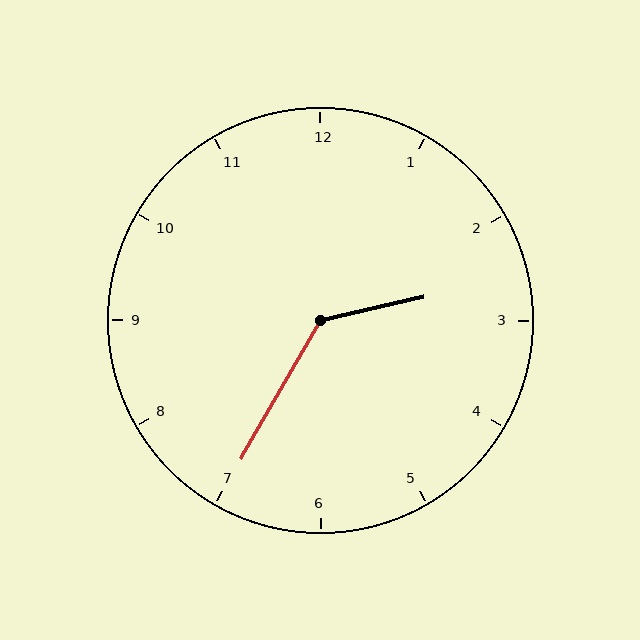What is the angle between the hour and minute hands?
Approximately 132 degrees.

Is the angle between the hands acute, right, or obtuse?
It is obtuse.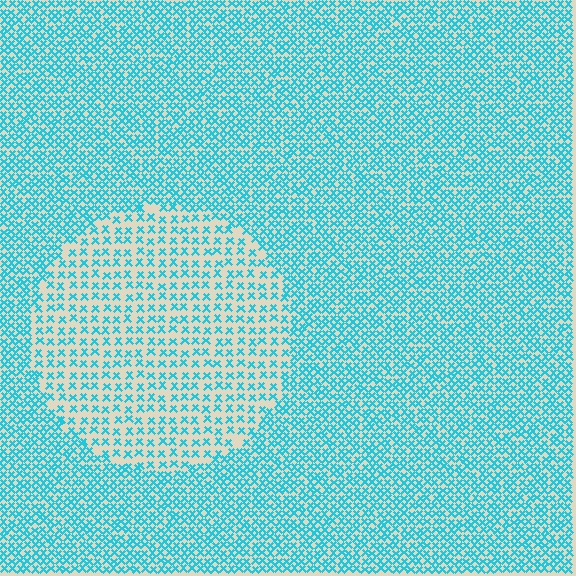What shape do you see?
I see a circle.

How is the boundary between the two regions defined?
The boundary is defined by a change in element density (approximately 2.0x ratio). All elements are the same color, size, and shape.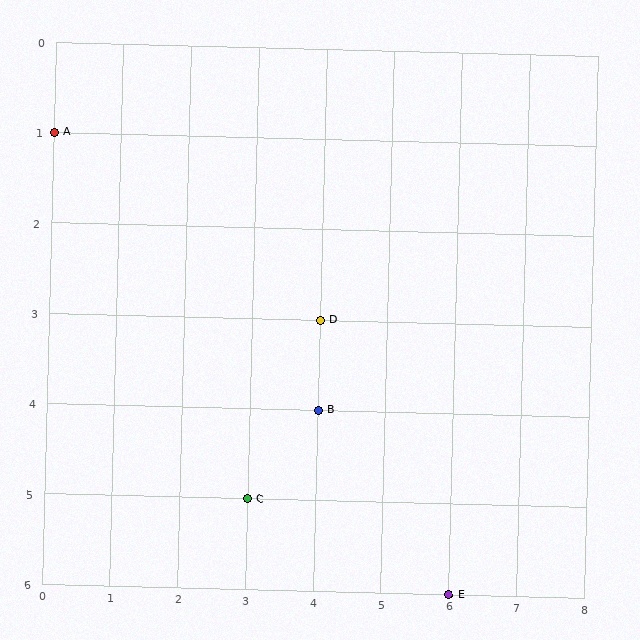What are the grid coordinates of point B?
Point B is at grid coordinates (4, 4).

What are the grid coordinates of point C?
Point C is at grid coordinates (3, 5).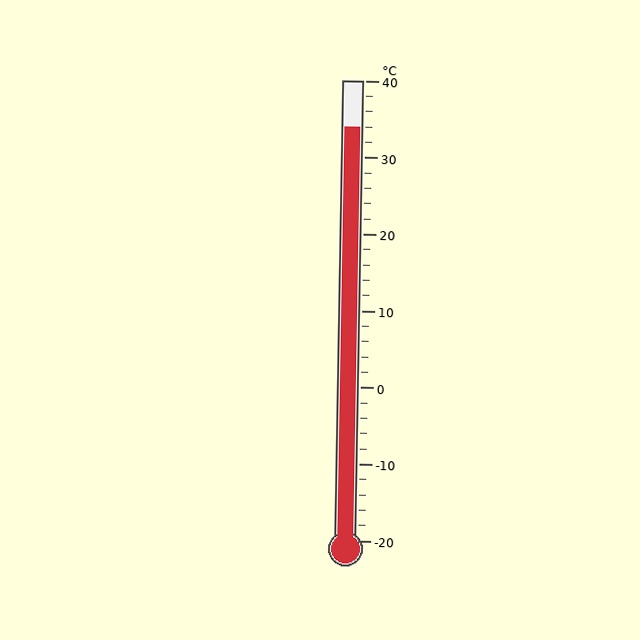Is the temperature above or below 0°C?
The temperature is above 0°C.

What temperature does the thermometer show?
The thermometer shows approximately 34°C.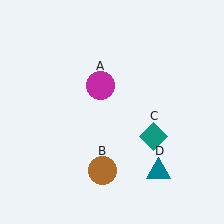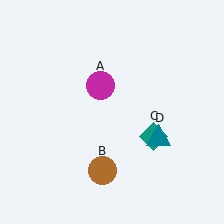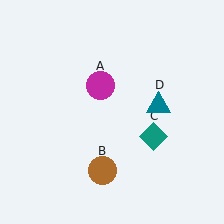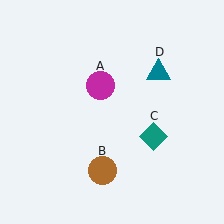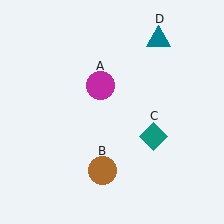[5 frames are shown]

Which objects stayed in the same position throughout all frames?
Magenta circle (object A) and brown circle (object B) and teal diamond (object C) remained stationary.